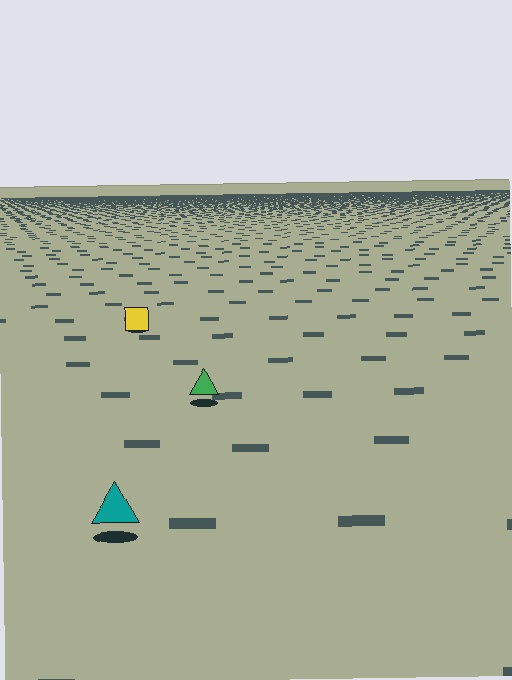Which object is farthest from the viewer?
The yellow square is farthest from the viewer. It appears smaller and the ground texture around it is denser.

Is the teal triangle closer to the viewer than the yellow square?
Yes. The teal triangle is closer — you can tell from the texture gradient: the ground texture is coarser near it.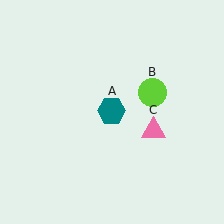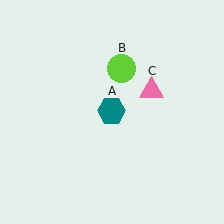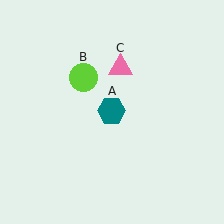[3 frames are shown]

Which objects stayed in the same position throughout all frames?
Teal hexagon (object A) remained stationary.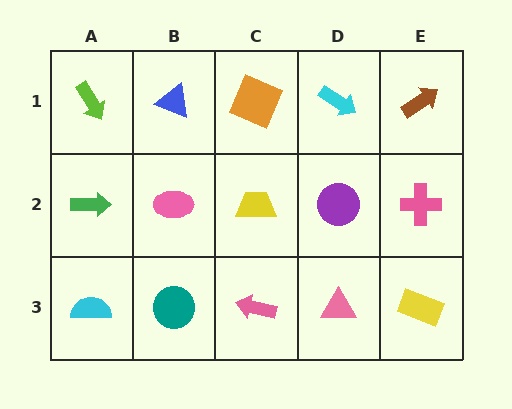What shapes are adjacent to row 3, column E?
A pink cross (row 2, column E), a pink triangle (row 3, column D).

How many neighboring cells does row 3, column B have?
3.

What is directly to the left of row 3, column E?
A pink triangle.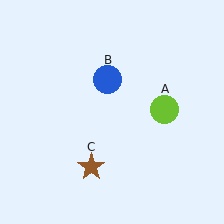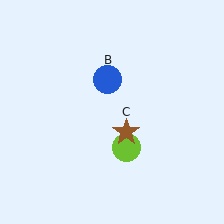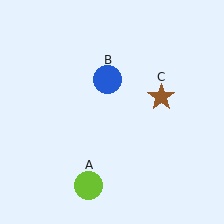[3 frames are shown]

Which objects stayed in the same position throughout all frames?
Blue circle (object B) remained stationary.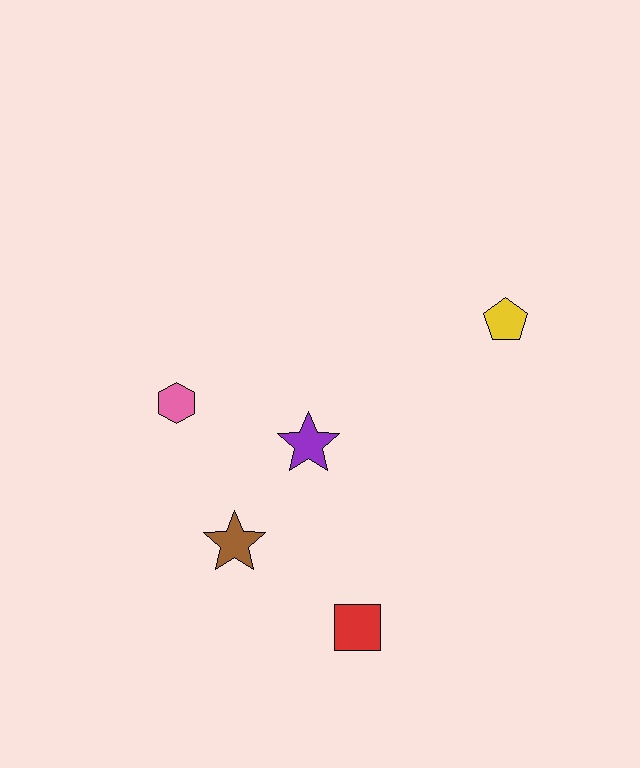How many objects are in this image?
There are 5 objects.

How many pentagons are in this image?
There is 1 pentagon.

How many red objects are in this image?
There is 1 red object.